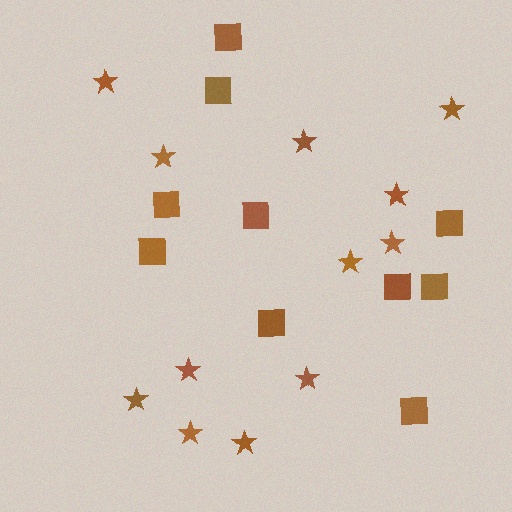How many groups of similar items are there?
There are 2 groups: one group of squares (10) and one group of stars (12).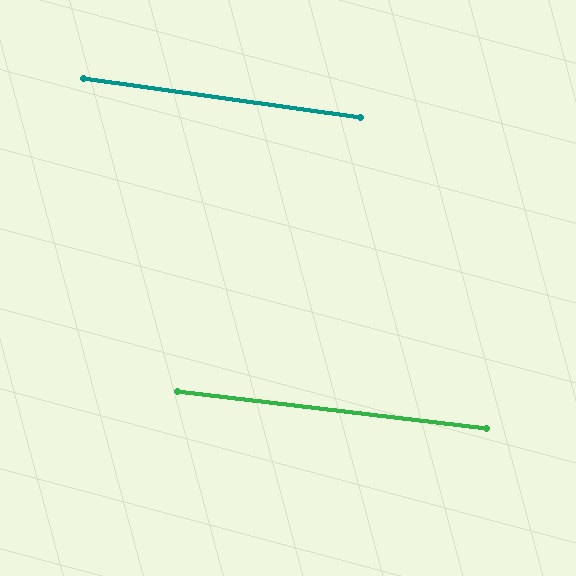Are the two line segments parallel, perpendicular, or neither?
Parallel — their directions differ by only 1.3°.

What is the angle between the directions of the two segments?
Approximately 1 degree.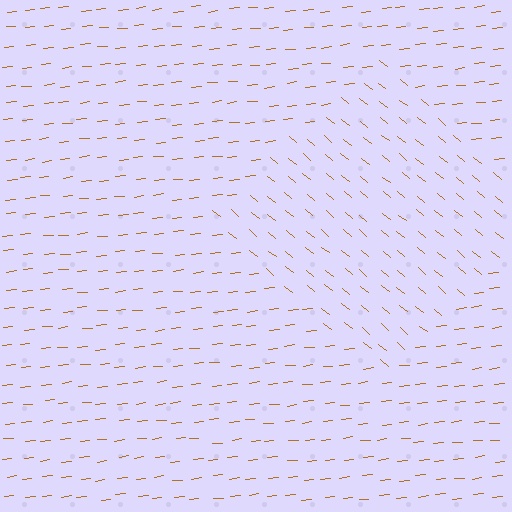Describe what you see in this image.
The image is filled with small brown line segments. A diamond region in the image has lines oriented differently from the surrounding lines, creating a visible texture boundary.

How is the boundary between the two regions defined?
The boundary is defined purely by a change in line orientation (approximately 45 degrees difference). All lines are the same color and thickness.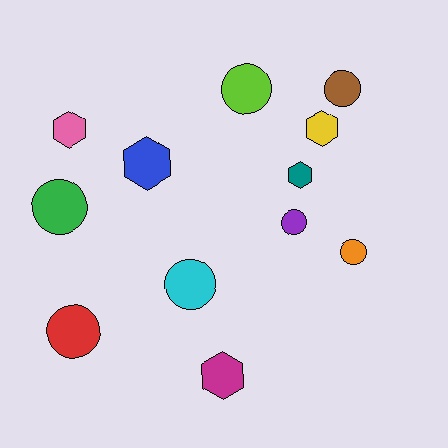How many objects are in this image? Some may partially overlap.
There are 12 objects.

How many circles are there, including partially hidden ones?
There are 7 circles.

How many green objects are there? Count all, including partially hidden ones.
There is 1 green object.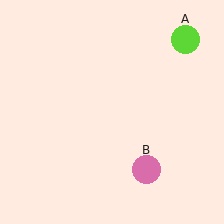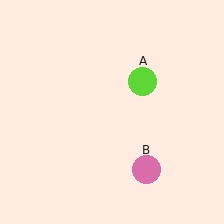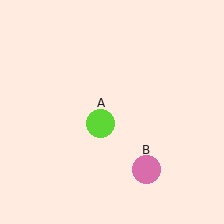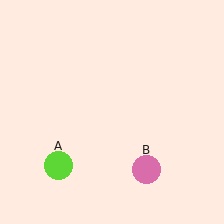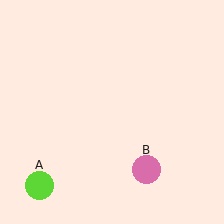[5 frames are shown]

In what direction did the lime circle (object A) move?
The lime circle (object A) moved down and to the left.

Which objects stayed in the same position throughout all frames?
Pink circle (object B) remained stationary.